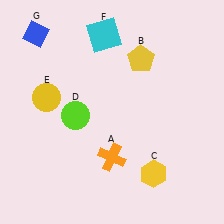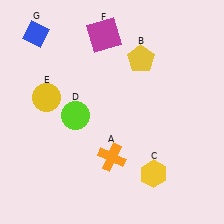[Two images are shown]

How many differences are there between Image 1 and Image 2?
There is 1 difference between the two images.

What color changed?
The square (F) changed from cyan in Image 1 to magenta in Image 2.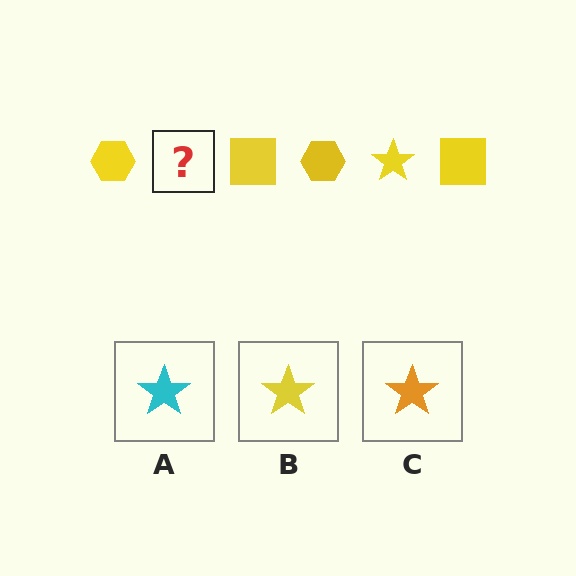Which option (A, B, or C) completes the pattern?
B.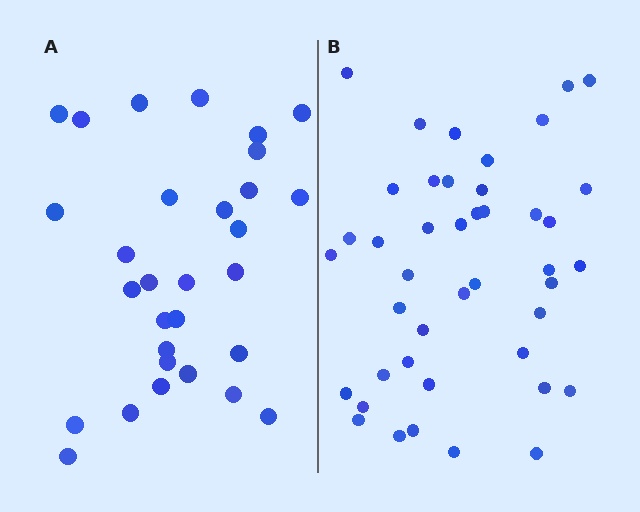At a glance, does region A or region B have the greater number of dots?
Region B (the right region) has more dots.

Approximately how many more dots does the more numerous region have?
Region B has approximately 15 more dots than region A.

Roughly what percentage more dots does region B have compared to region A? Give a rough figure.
About 45% more.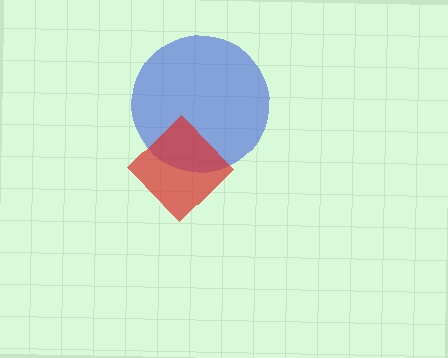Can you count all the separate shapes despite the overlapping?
Yes, there are 2 separate shapes.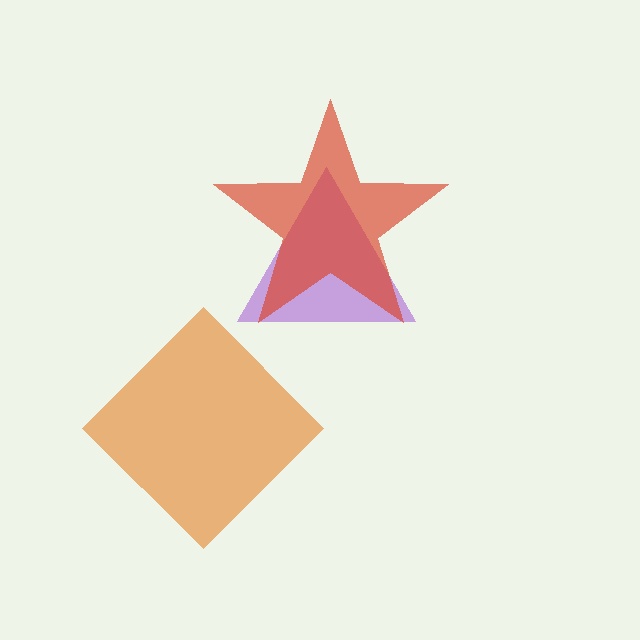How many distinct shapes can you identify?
There are 3 distinct shapes: an orange diamond, a purple triangle, a red star.